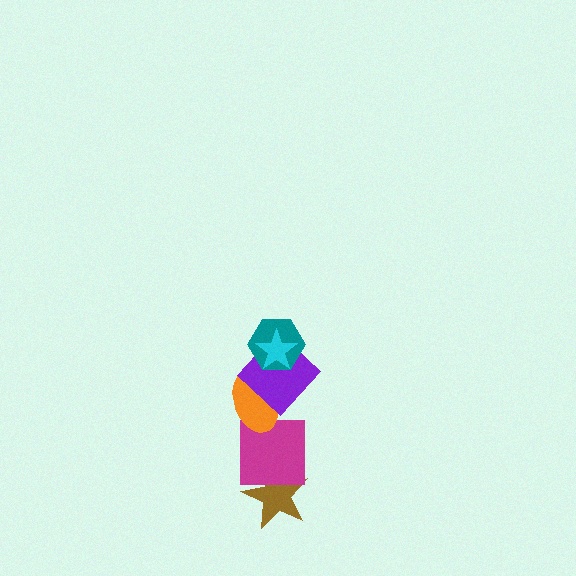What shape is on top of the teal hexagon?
The cyan star is on top of the teal hexagon.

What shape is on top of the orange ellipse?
The purple diamond is on top of the orange ellipse.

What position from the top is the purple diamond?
The purple diamond is 3rd from the top.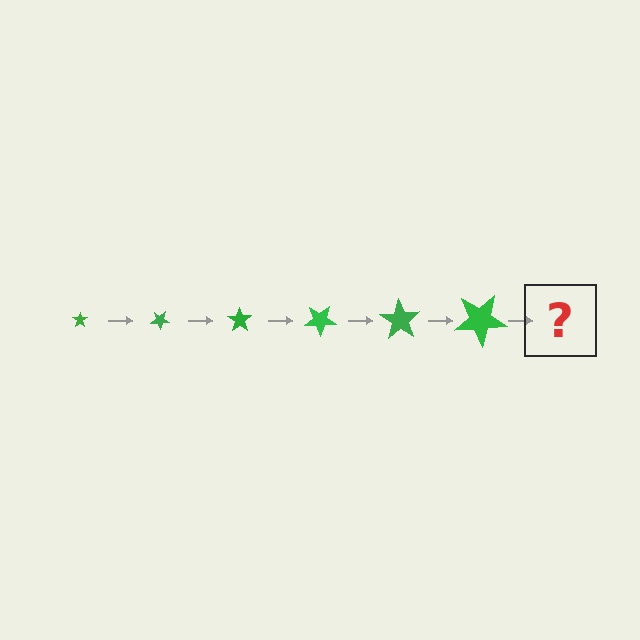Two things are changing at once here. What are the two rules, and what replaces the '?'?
The two rules are that the star grows larger each step and it rotates 35 degrees each step. The '?' should be a star, larger than the previous one and rotated 210 degrees from the start.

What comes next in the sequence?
The next element should be a star, larger than the previous one and rotated 210 degrees from the start.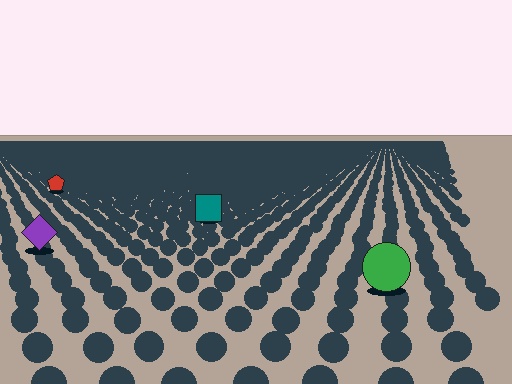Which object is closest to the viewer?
The green circle is closest. The texture marks near it are larger and more spread out.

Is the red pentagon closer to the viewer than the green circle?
No. The green circle is closer — you can tell from the texture gradient: the ground texture is coarser near it.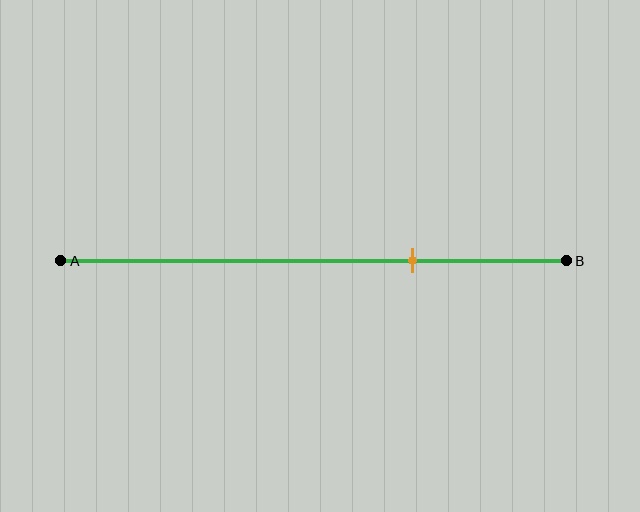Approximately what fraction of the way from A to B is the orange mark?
The orange mark is approximately 70% of the way from A to B.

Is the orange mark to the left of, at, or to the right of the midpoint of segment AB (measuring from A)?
The orange mark is to the right of the midpoint of segment AB.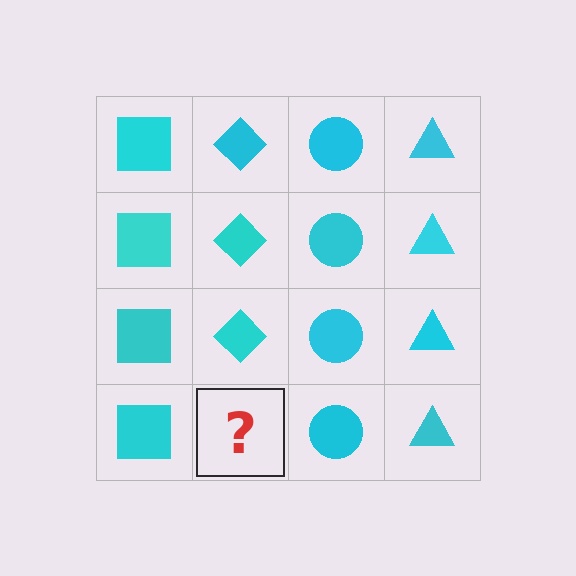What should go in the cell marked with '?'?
The missing cell should contain a cyan diamond.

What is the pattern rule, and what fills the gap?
The rule is that each column has a consistent shape. The gap should be filled with a cyan diamond.